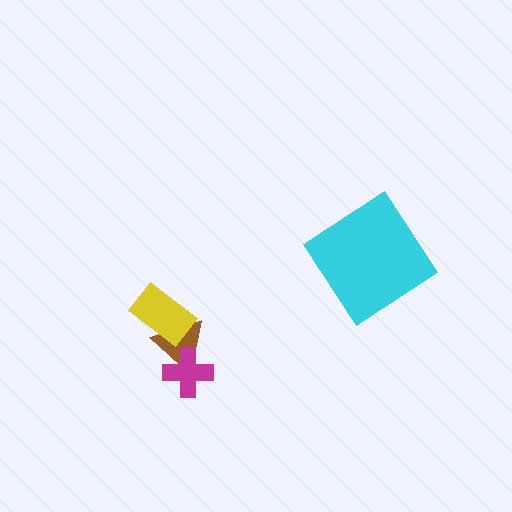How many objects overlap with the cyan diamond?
0 objects overlap with the cyan diamond.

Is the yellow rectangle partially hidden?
No, no other shape covers it.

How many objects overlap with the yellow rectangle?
1 object overlaps with the yellow rectangle.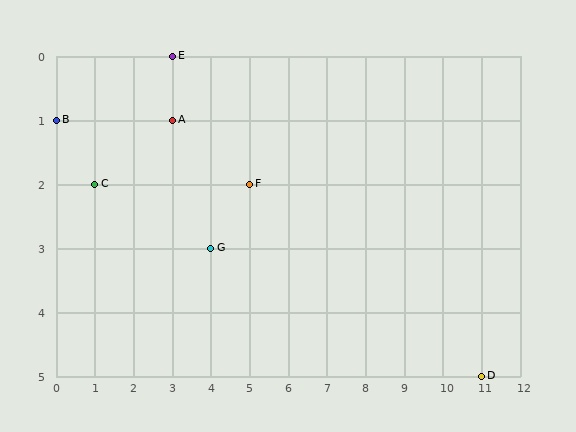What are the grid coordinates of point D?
Point D is at grid coordinates (11, 5).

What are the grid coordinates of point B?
Point B is at grid coordinates (0, 1).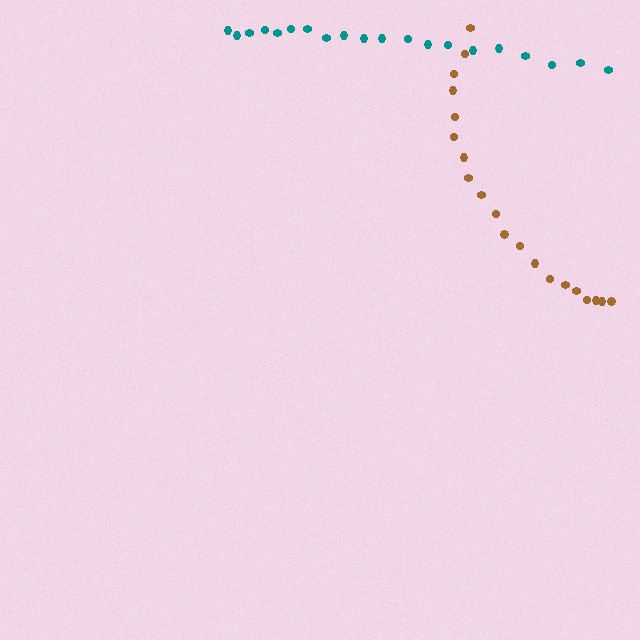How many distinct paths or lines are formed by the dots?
There are 2 distinct paths.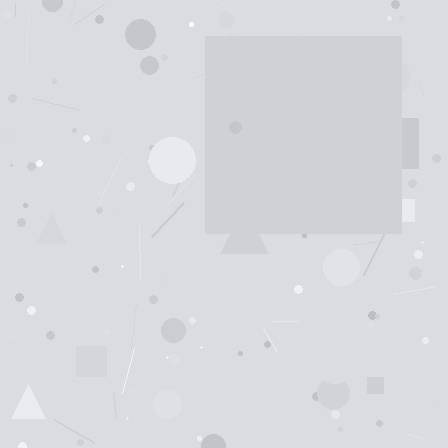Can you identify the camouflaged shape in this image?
The camouflaged shape is a square.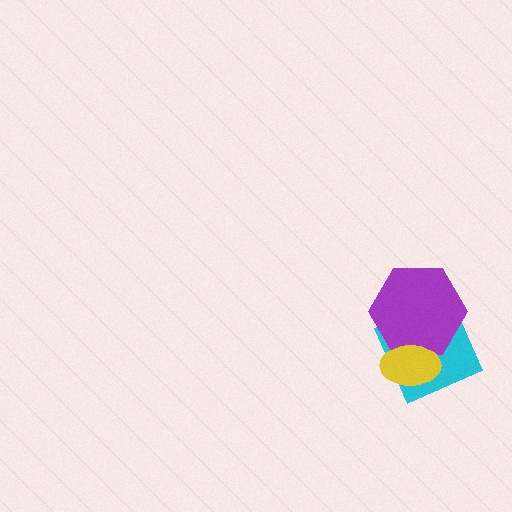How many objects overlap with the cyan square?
2 objects overlap with the cyan square.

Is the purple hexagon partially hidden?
Yes, it is partially covered by another shape.